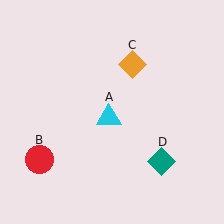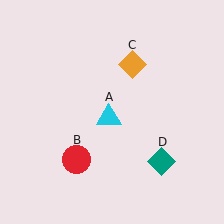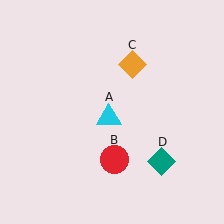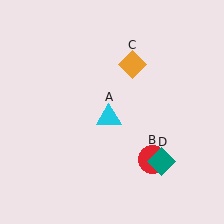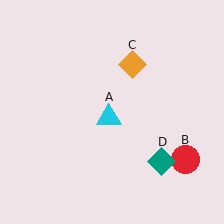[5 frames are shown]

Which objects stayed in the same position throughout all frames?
Cyan triangle (object A) and orange diamond (object C) and teal diamond (object D) remained stationary.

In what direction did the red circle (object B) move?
The red circle (object B) moved right.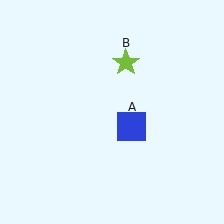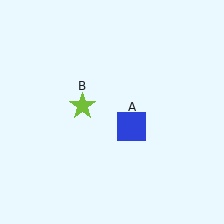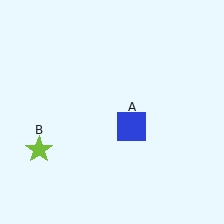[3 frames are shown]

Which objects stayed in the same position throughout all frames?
Blue square (object A) remained stationary.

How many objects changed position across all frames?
1 object changed position: lime star (object B).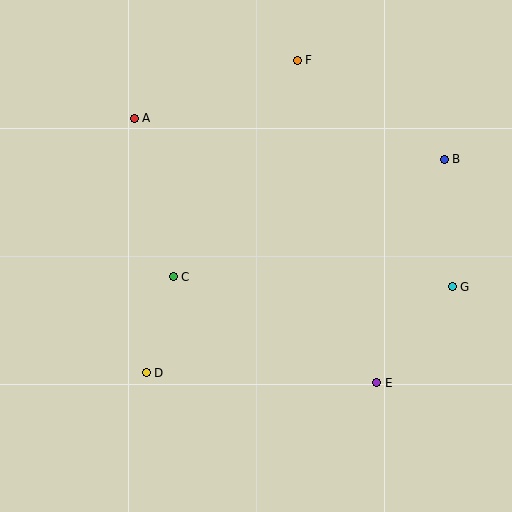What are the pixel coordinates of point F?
Point F is at (297, 60).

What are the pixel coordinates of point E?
Point E is at (377, 383).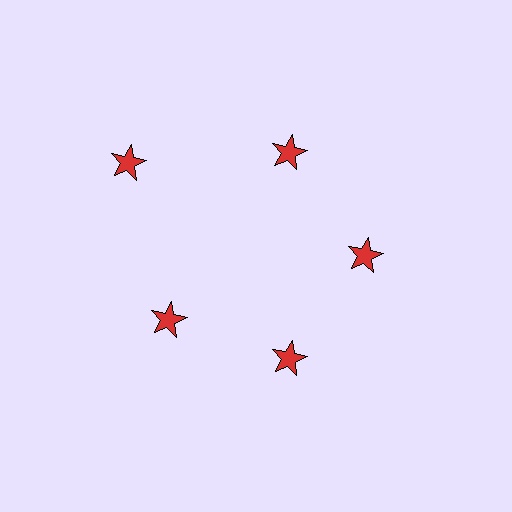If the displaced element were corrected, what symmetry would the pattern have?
It would have 5-fold rotational symmetry — the pattern would map onto itself every 72 degrees.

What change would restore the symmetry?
The symmetry would be restored by moving it inward, back onto the ring so that all 5 stars sit at equal angles and equal distance from the center.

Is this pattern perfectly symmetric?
No. The 5 red stars are arranged in a ring, but one element near the 10 o'clock position is pushed outward from the center, breaking the 5-fold rotational symmetry.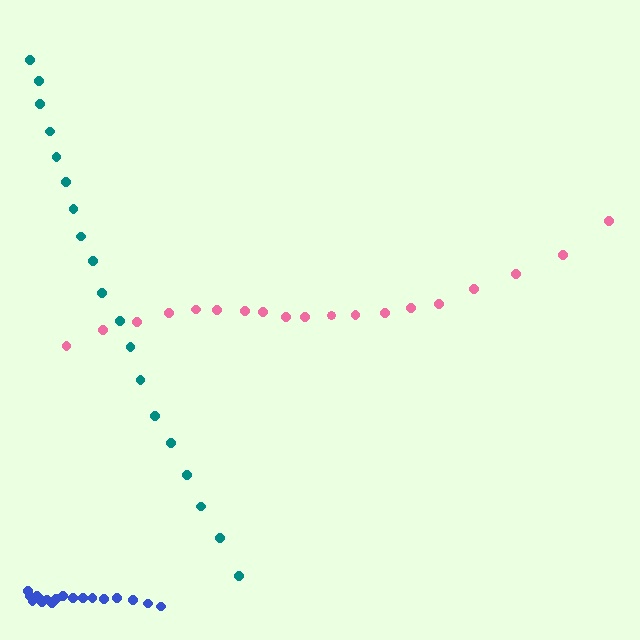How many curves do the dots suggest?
There are 3 distinct paths.